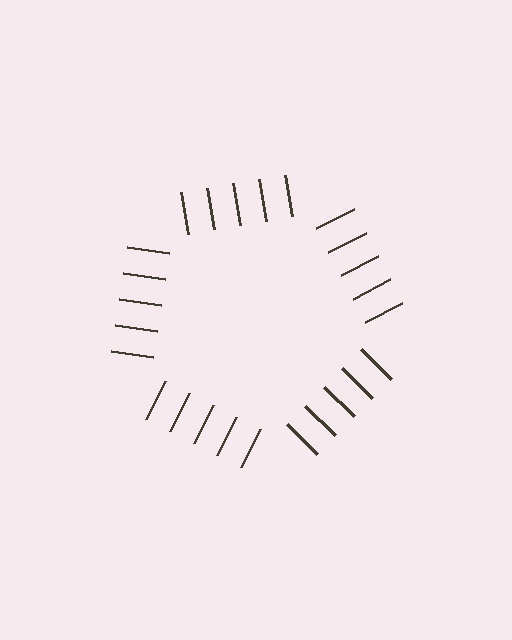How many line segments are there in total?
25 — 5 along each of the 5 edges.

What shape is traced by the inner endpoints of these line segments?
An illusory pentagon — the line segments terminate on its edges but no continuous stroke is drawn.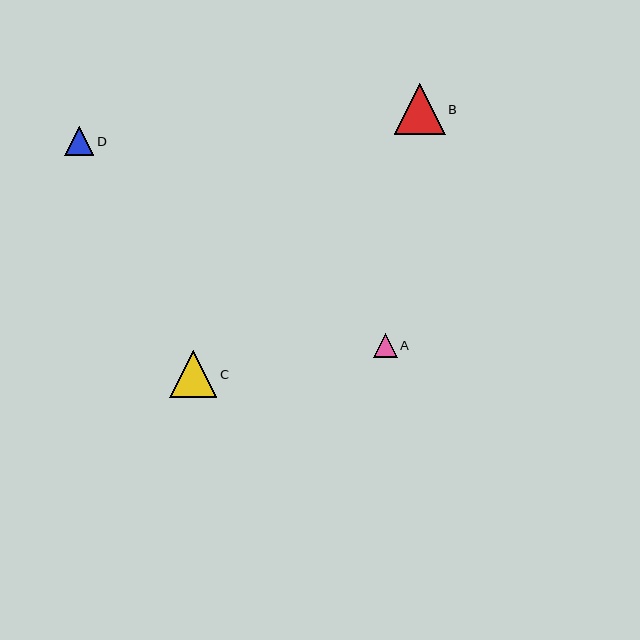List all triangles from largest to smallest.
From largest to smallest: B, C, D, A.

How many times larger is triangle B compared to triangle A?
Triangle B is approximately 2.1 times the size of triangle A.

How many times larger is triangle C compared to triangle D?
Triangle C is approximately 1.6 times the size of triangle D.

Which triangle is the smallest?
Triangle A is the smallest with a size of approximately 24 pixels.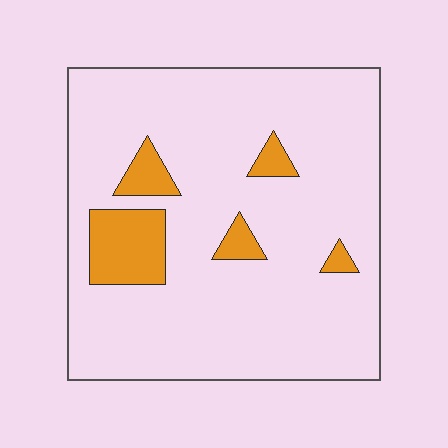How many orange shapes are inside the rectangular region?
5.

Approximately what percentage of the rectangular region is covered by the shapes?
Approximately 10%.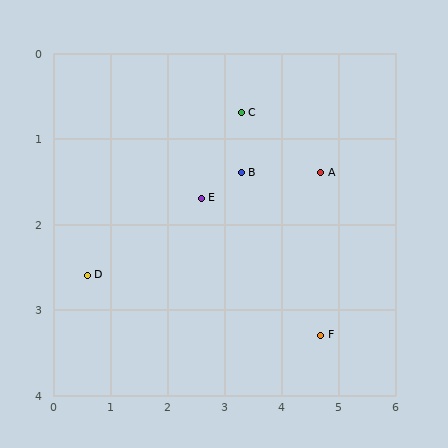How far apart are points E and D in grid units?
Points E and D are about 2.2 grid units apart.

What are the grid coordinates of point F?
Point F is at approximately (4.7, 3.3).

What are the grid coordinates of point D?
Point D is at approximately (0.6, 2.6).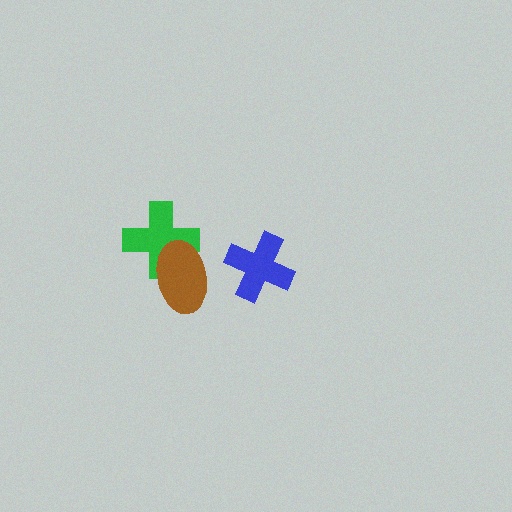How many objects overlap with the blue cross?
0 objects overlap with the blue cross.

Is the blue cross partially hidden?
No, no other shape covers it.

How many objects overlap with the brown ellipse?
1 object overlaps with the brown ellipse.